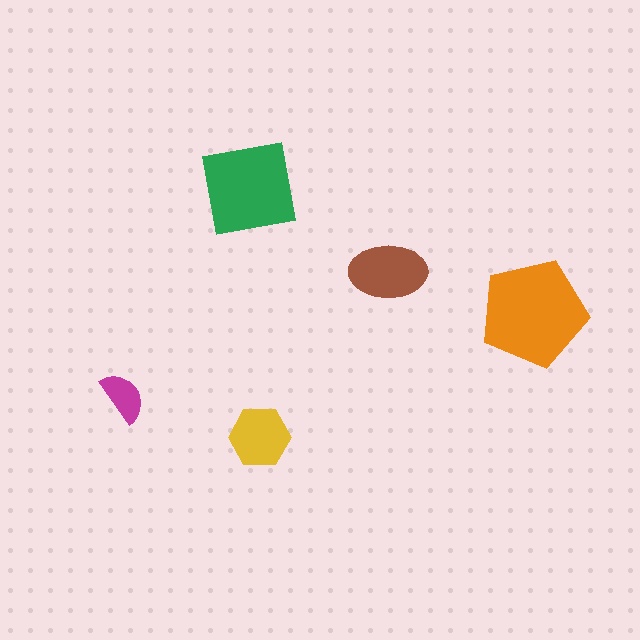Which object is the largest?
The orange pentagon.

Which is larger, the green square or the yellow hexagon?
The green square.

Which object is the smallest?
The magenta semicircle.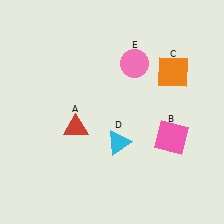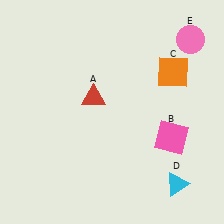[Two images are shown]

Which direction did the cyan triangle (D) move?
The cyan triangle (D) moved right.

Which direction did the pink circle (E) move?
The pink circle (E) moved right.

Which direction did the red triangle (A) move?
The red triangle (A) moved up.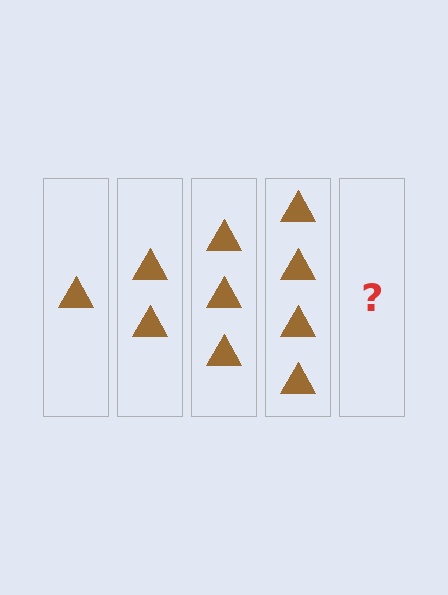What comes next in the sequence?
The next element should be 5 triangles.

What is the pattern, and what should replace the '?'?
The pattern is that each step adds one more triangle. The '?' should be 5 triangles.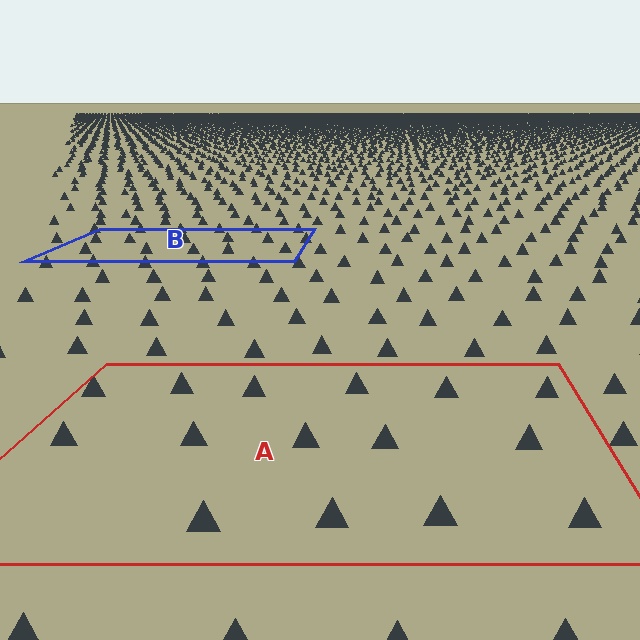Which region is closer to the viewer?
Region A is closer. The texture elements there are larger and more spread out.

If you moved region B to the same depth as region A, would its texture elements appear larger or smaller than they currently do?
They would appear larger. At a closer depth, the same texture elements are projected at a bigger on-screen size.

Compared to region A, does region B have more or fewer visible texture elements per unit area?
Region B has more texture elements per unit area — they are packed more densely because it is farther away.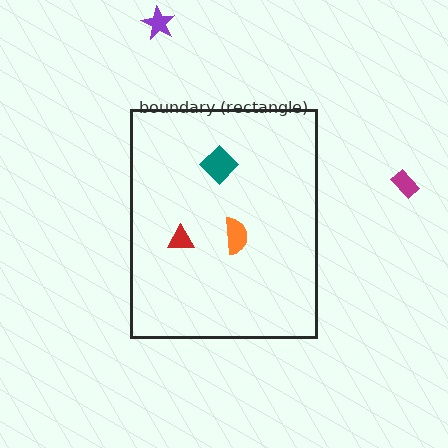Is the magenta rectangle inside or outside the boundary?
Outside.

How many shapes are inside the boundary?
3 inside, 2 outside.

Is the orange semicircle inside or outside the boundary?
Inside.